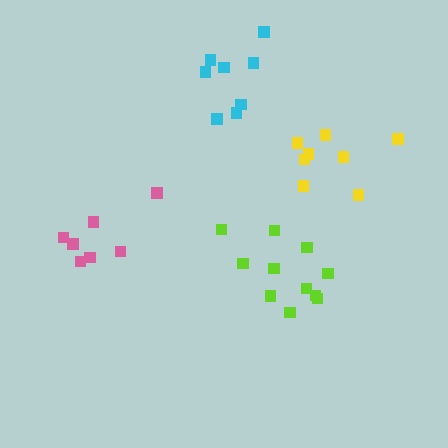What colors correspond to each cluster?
The clusters are colored: pink, cyan, lime, yellow.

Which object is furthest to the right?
The yellow cluster is rightmost.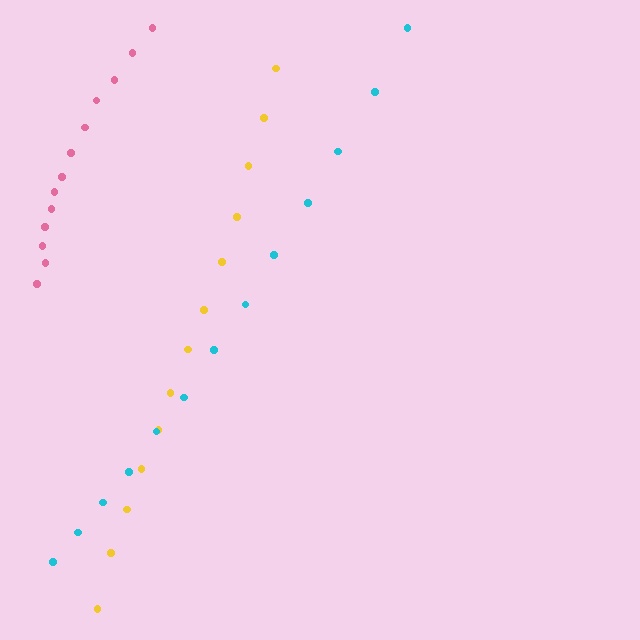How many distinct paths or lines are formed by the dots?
There are 3 distinct paths.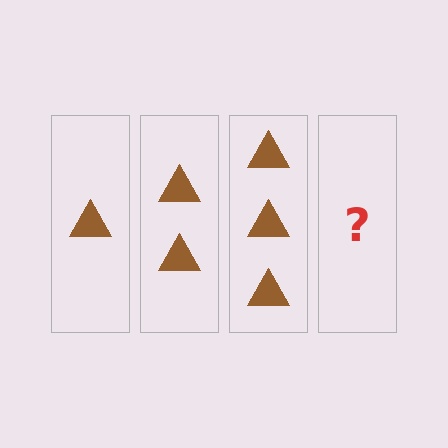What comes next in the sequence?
The next element should be 4 triangles.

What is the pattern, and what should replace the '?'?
The pattern is that each step adds one more triangle. The '?' should be 4 triangles.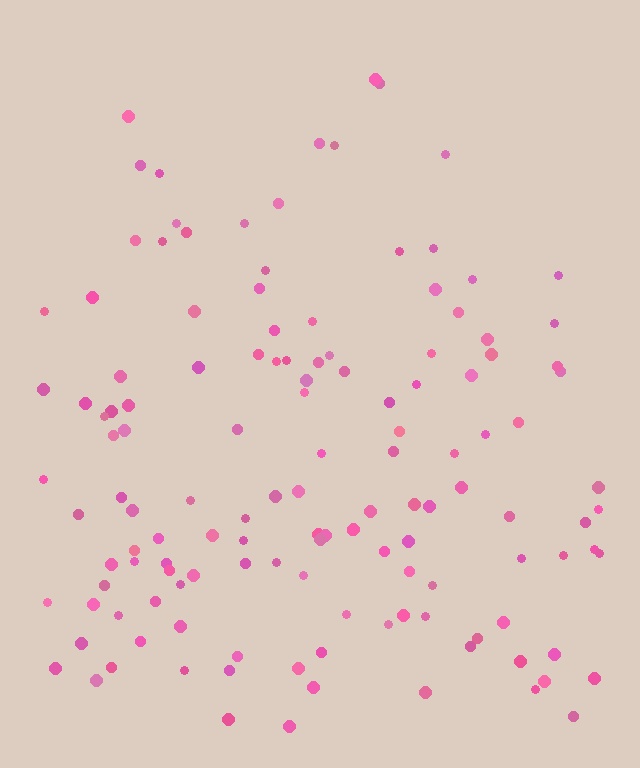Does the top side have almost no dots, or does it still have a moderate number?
Still a moderate number, just noticeably fewer than the bottom.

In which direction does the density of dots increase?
From top to bottom, with the bottom side densest.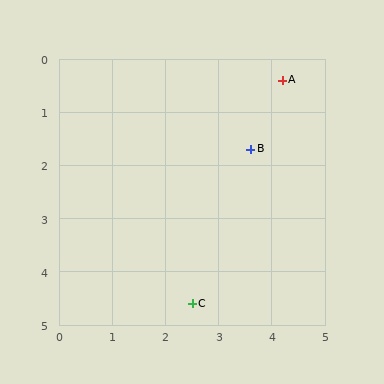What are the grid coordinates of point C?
Point C is at approximately (2.5, 4.6).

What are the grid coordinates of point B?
Point B is at approximately (3.6, 1.7).